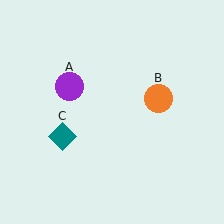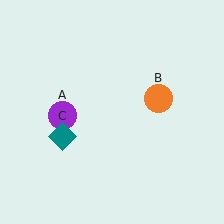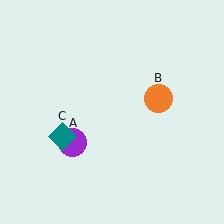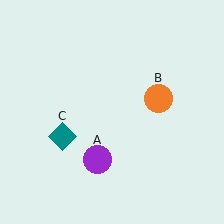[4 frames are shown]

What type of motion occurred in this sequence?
The purple circle (object A) rotated counterclockwise around the center of the scene.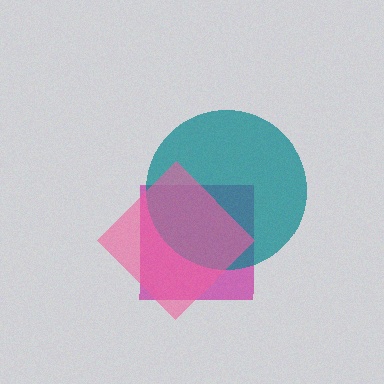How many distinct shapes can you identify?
There are 3 distinct shapes: a magenta square, a teal circle, a pink diamond.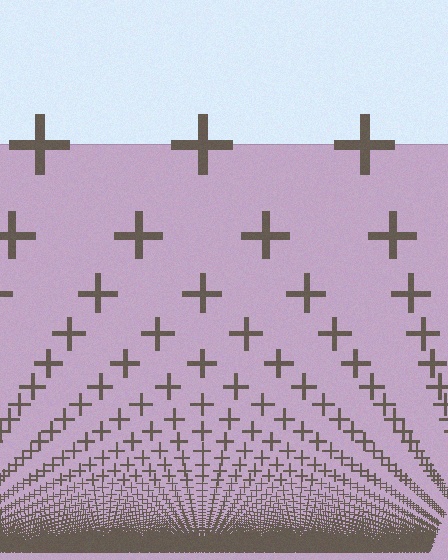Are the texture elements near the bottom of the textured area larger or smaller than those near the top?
Smaller. The gradient is inverted — elements near the bottom are smaller and denser.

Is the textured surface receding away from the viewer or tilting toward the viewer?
The surface appears to tilt toward the viewer. Texture elements get larger and sparser toward the top.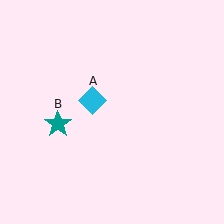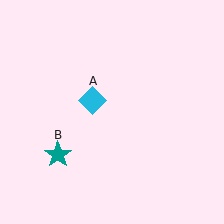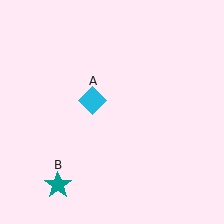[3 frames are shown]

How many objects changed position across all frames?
1 object changed position: teal star (object B).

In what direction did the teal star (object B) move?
The teal star (object B) moved down.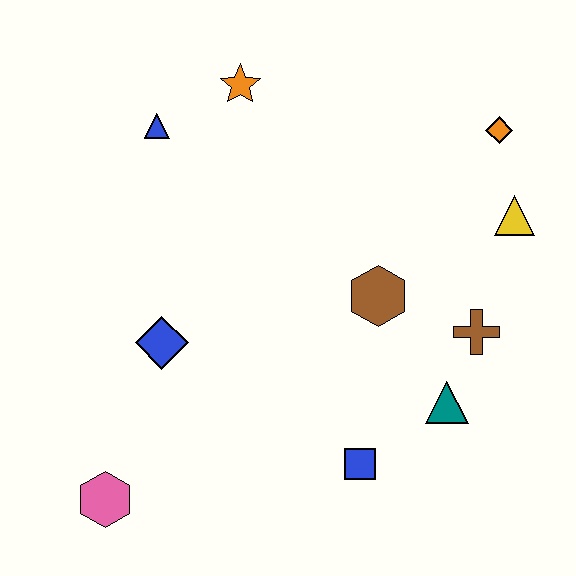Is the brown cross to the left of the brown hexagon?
No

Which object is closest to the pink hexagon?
The blue diamond is closest to the pink hexagon.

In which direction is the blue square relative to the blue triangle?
The blue square is below the blue triangle.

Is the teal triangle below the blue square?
No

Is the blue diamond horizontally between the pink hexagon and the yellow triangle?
Yes